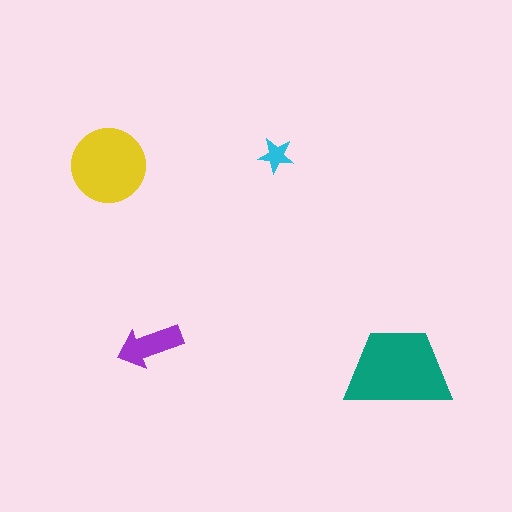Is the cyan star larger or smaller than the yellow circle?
Smaller.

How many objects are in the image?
There are 4 objects in the image.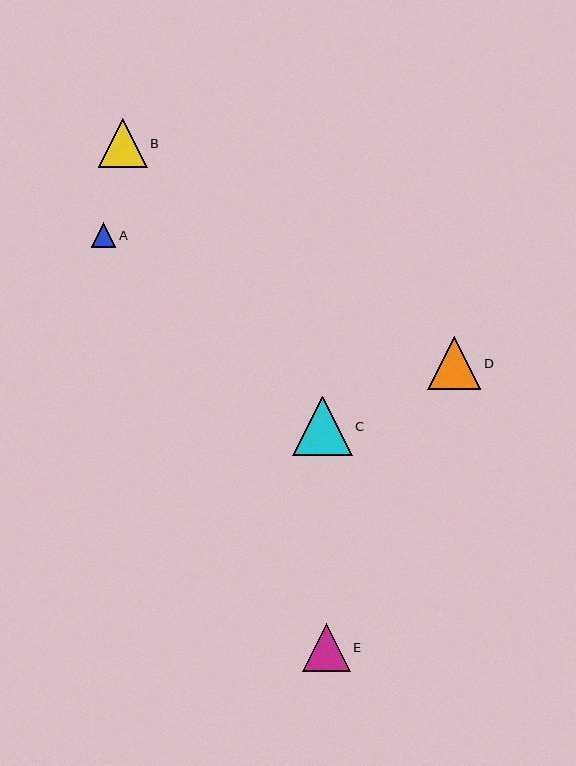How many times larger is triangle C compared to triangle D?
Triangle C is approximately 1.1 times the size of triangle D.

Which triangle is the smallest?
Triangle A is the smallest with a size of approximately 24 pixels.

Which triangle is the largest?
Triangle C is the largest with a size of approximately 59 pixels.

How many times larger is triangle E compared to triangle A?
Triangle E is approximately 2.0 times the size of triangle A.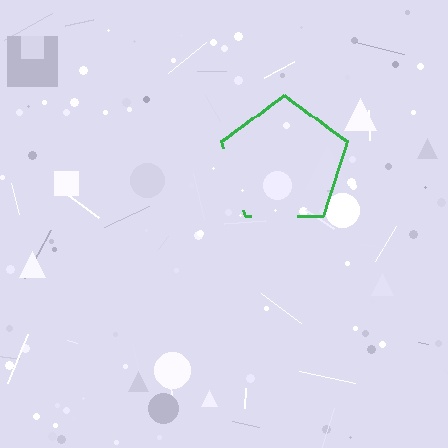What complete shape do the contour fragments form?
The contour fragments form a pentagon.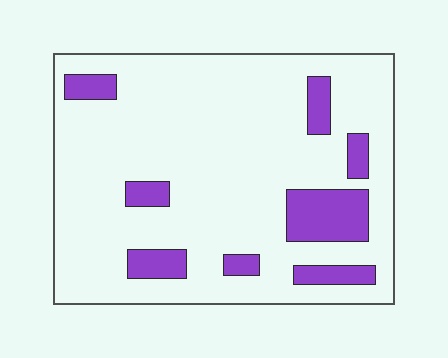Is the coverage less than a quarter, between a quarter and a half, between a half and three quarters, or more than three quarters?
Less than a quarter.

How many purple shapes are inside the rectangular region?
8.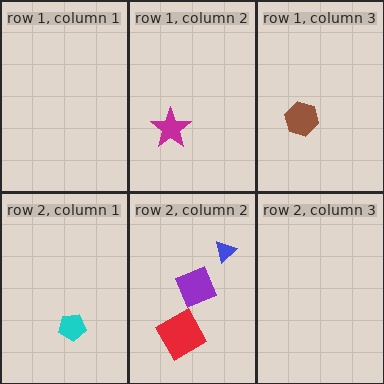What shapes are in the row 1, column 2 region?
The magenta star.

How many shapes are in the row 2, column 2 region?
3.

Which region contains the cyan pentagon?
The row 2, column 1 region.